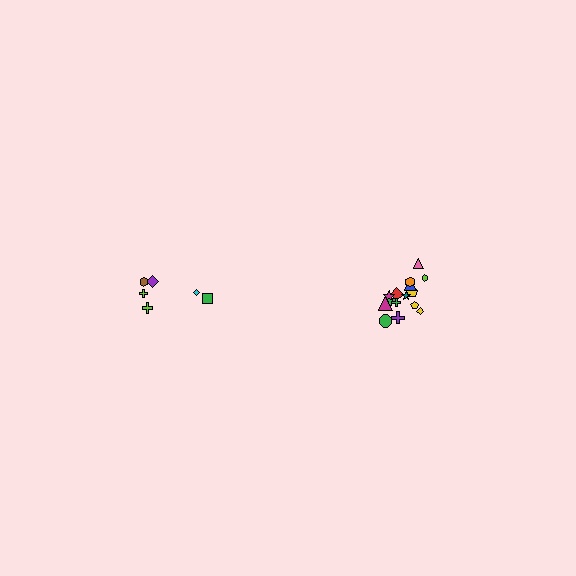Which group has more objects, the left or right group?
The right group.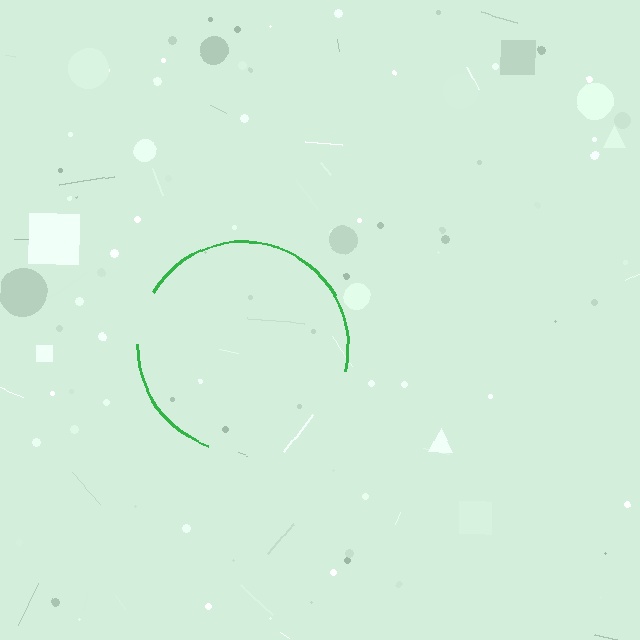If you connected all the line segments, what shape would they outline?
They would outline a circle.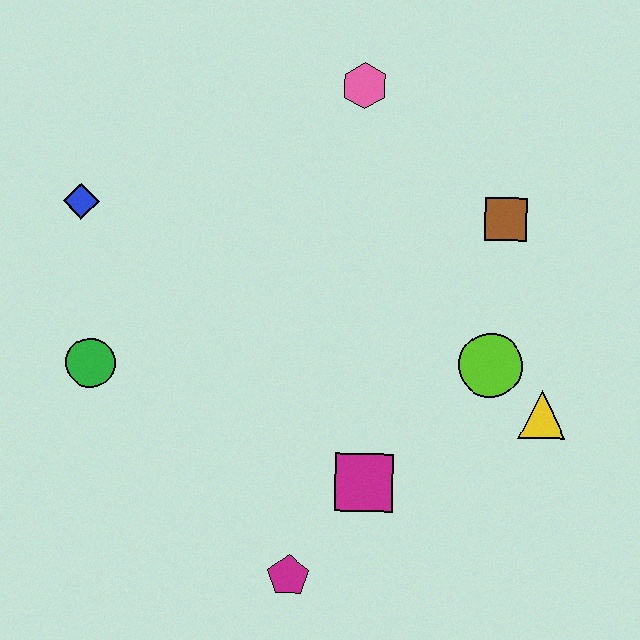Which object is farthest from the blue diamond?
The yellow triangle is farthest from the blue diamond.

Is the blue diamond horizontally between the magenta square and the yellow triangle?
No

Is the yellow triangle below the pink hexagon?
Yes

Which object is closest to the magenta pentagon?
The magenta square is closest to the magenta pentagon.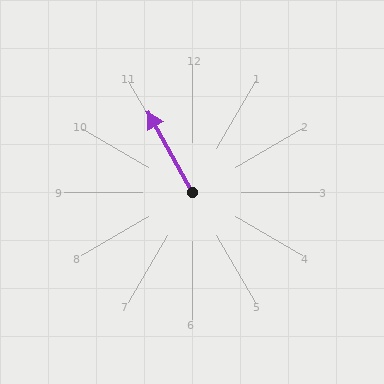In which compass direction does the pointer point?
Northwest.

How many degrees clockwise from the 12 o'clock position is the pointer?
Approximately 331 degrees.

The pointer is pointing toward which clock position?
Roughly 11 o'clock.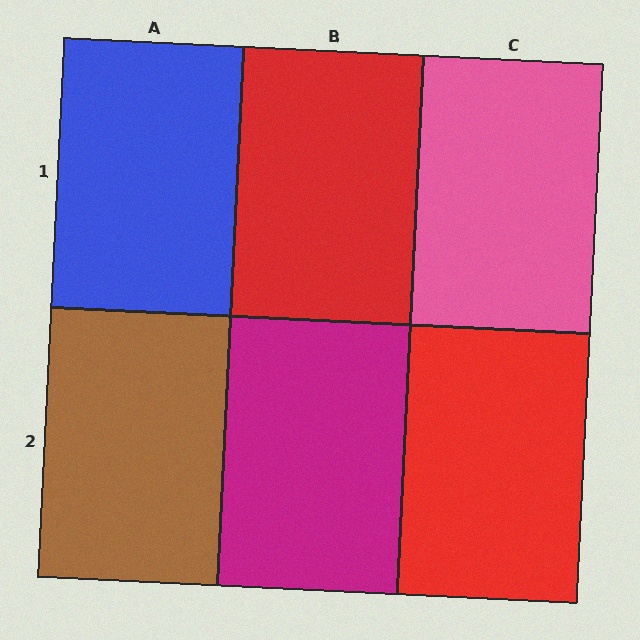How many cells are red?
2 cells are red.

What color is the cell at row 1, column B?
Red.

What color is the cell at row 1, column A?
Blue.